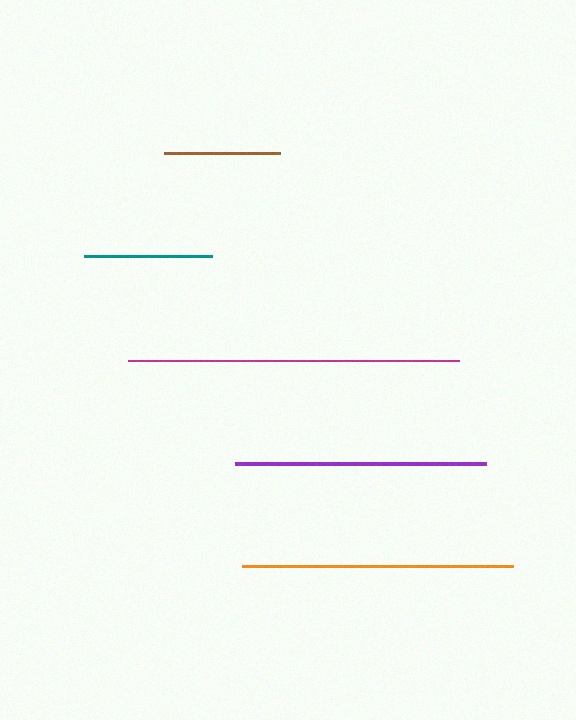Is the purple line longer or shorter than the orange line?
The orange line is longer than the purple line.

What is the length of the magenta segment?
The magenta segment is approximately 331 pixels long.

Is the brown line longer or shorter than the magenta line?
The magenta line is longer than the brown line.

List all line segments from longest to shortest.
From longest to shortest: magenta, orange, purple, teal, brown.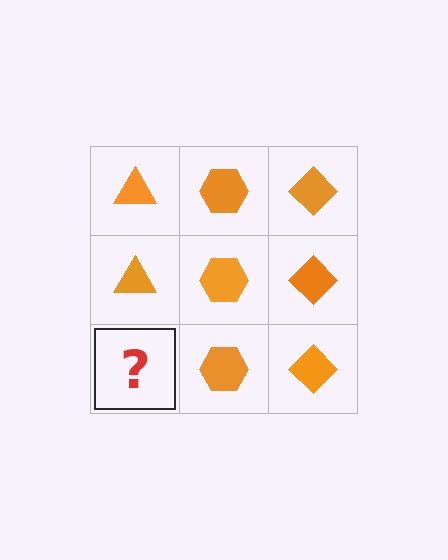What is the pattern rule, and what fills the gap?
The rule is that each column has a consistent shape. The gap should be filled with an orange triangle.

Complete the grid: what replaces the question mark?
The question mark should be replaced with an orange triangle.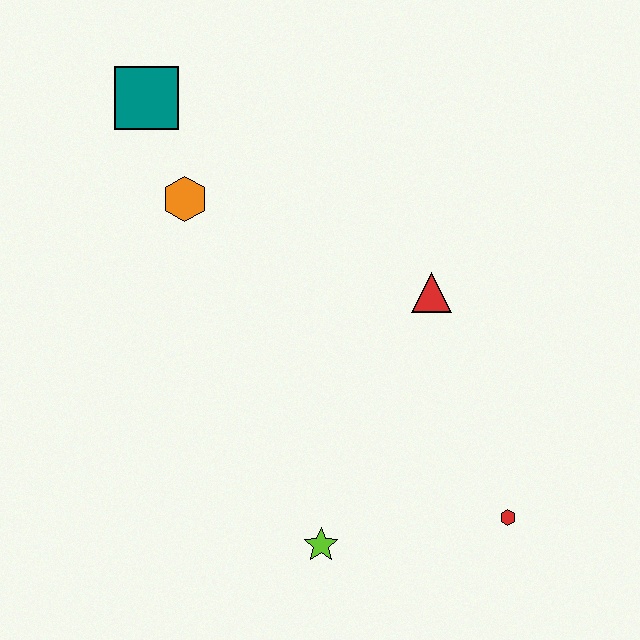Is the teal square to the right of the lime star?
No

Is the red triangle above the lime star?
Yes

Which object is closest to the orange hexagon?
The teal square is closest to the orange hexagon.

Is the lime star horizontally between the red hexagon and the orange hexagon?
Yes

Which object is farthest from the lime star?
The teal square is farthest from the lime star.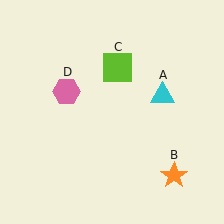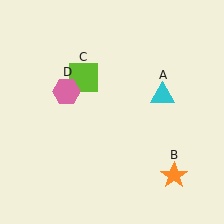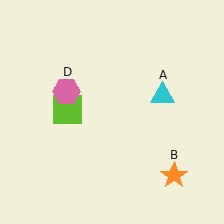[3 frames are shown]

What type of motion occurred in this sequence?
The lime square (object C) rotated counterclockwise around the center of the scene.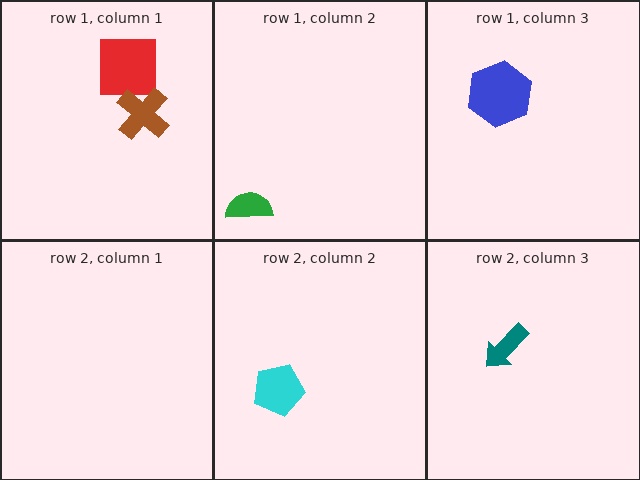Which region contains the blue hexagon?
The row 1, column 3 region.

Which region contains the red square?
The row 1, column 1 region.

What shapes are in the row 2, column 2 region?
The cyan pentagon.